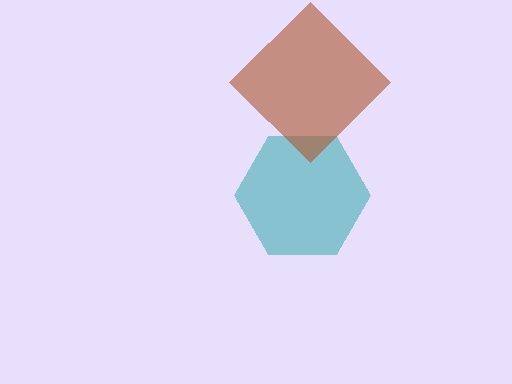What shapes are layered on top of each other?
The layered shapes are: a teal hexagon, a brown diamond.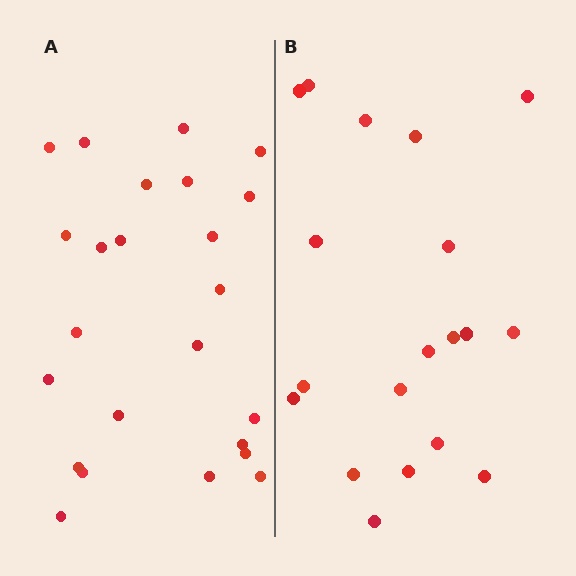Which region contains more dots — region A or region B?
Region A (the left region) has more dots.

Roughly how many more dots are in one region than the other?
Region A has about 5 more dots than region B.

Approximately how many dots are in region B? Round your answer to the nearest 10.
About 20 dots. (The exact count is 19, which rounds to 20.)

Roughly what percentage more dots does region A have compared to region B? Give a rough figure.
About 25% more.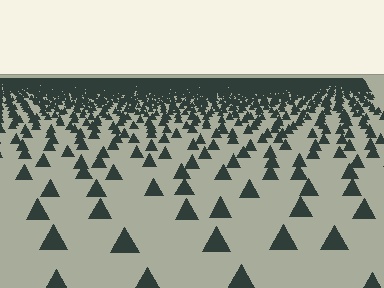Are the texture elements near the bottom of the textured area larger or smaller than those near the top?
Larger. Near the bottom, elements are closer to the viewer and appear at a bigger on-screen size.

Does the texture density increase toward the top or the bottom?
Density increases toward the top.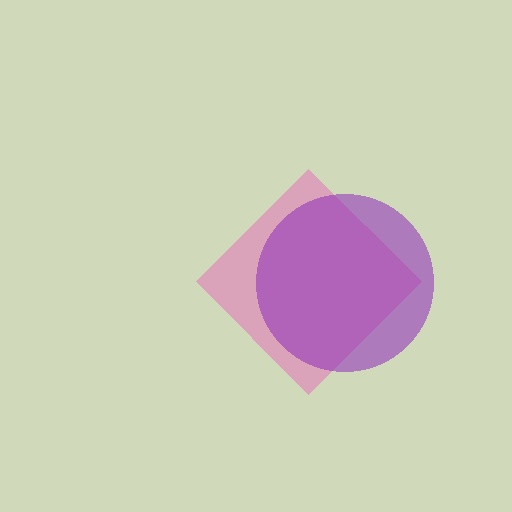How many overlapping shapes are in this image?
There are 2 overlapping shapes in the image.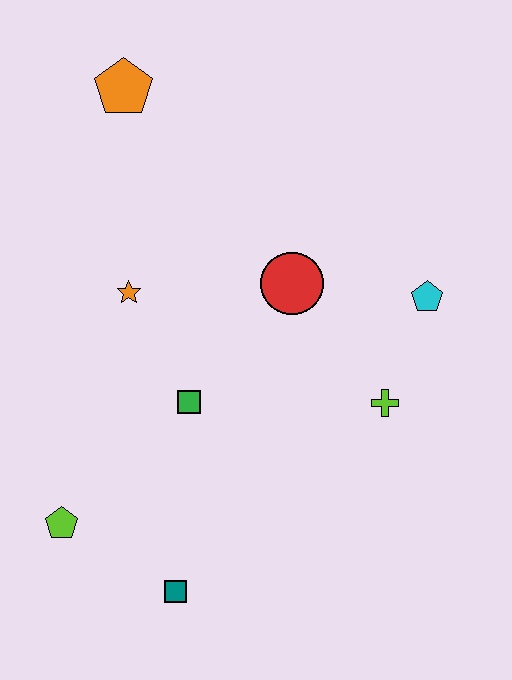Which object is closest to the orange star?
The green square is closest to the orange star.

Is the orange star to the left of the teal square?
Yes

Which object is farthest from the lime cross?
The orange pentagon is farthest from the lime cross.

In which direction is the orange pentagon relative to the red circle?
The orange pentagon is above the red circle.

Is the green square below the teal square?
No